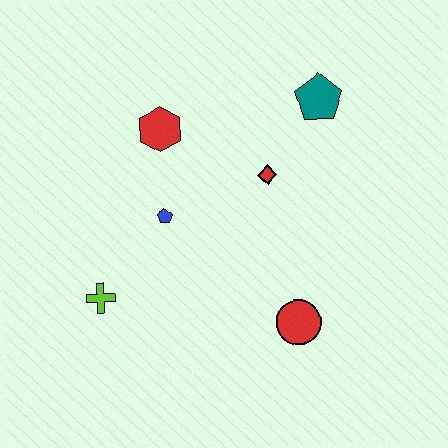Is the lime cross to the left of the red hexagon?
Yes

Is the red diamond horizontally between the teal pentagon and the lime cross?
Yes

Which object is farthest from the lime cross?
The teal pentagon is farthest from the lime cross.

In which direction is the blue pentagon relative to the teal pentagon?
The blue pentagon is to the left of the teal pentagon.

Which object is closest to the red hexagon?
The blue pentagon is closest to the red hexagon.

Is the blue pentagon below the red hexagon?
Yes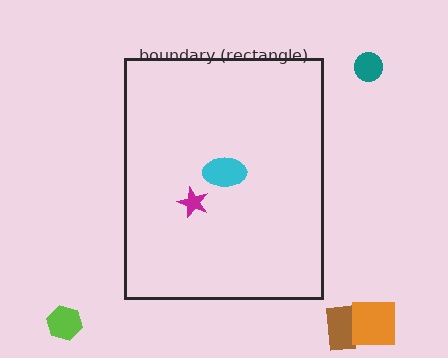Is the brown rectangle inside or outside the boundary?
Outside.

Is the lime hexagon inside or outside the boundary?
Outside.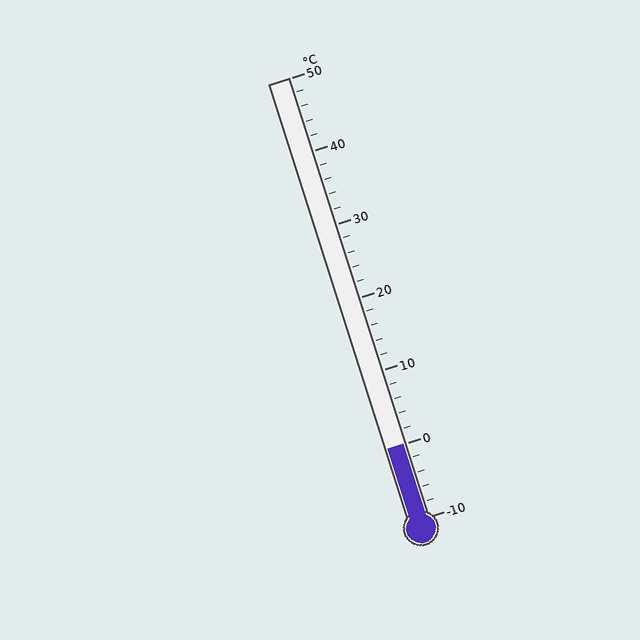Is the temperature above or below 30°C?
The temperature is below 30°C.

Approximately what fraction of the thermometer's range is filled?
The thermometer is filled to approximately 15% of its range.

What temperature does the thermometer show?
The thermometer shows approximately 0°C.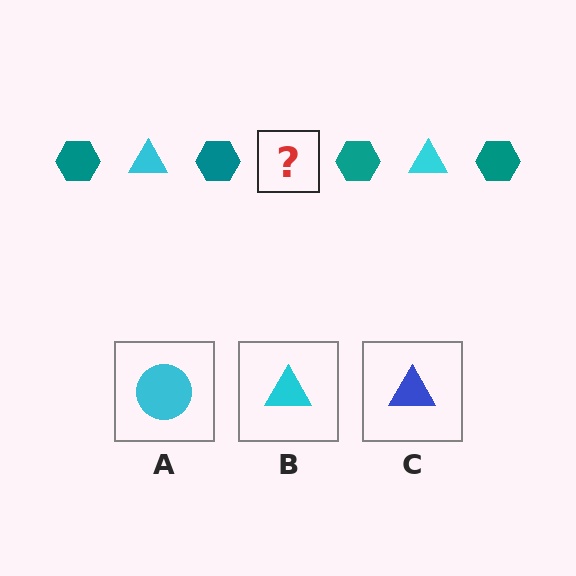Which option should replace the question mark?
Option B.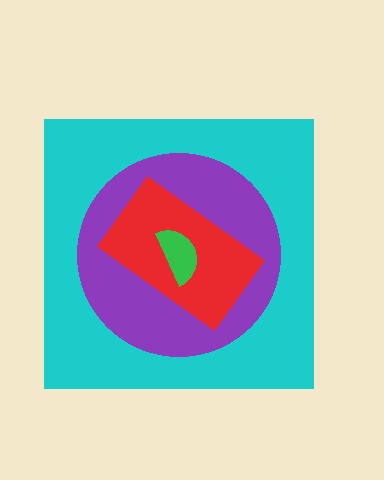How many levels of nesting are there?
4.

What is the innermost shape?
The green semicircle.